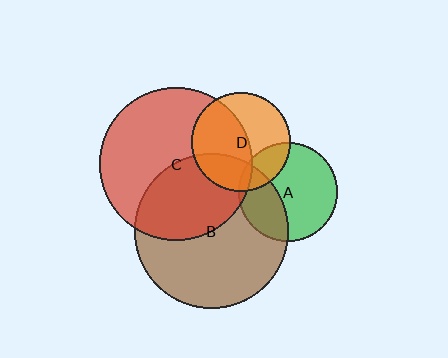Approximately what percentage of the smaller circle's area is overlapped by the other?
Approximately 25%.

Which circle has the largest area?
Circle B (brown).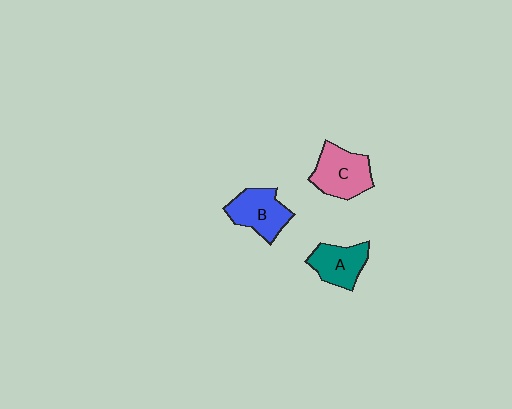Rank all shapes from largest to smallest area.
From largest to smallest: C (pink), B (blue), A (teal).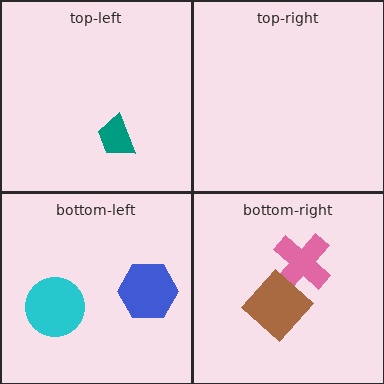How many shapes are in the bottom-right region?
2.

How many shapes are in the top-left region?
1.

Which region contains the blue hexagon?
The bottom-left region.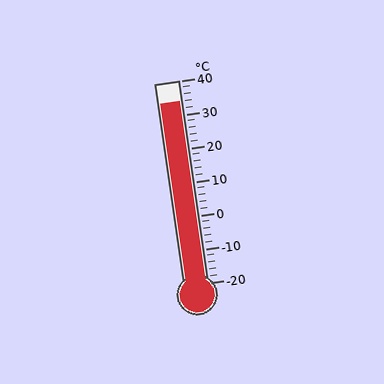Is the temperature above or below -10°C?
The temperature is above -10°C.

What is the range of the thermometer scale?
The thermometer scale ranges from -20°C to 40°C.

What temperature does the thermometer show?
The thermometer shows approximately 34°C.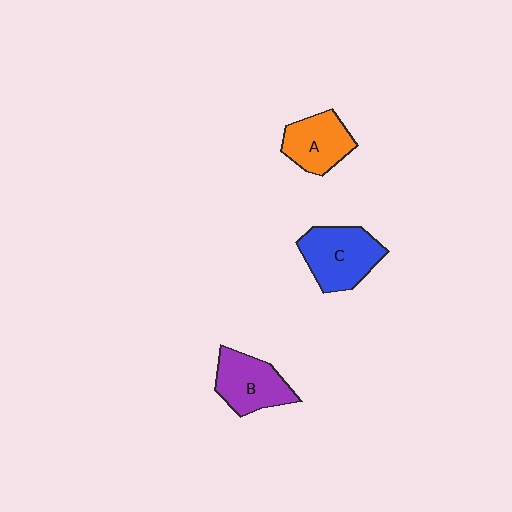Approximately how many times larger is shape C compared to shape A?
Approximately 1.3 times.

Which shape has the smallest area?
Shape A (orange).